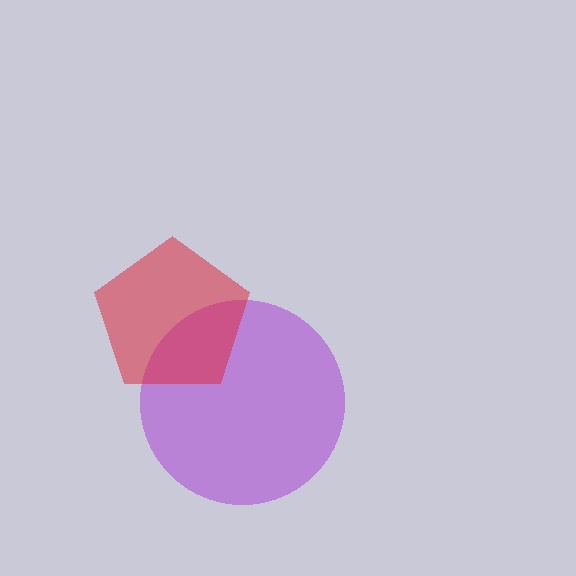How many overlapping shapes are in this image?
There are 2 overlapping shapes in the image.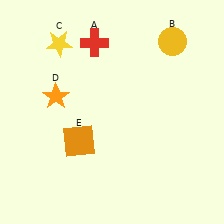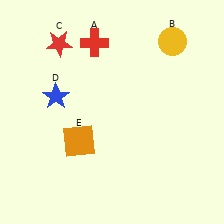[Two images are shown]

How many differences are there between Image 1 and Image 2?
There are 2 differences between the two images.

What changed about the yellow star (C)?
In Image 1, C is yellow. In Image 2, it changed to red.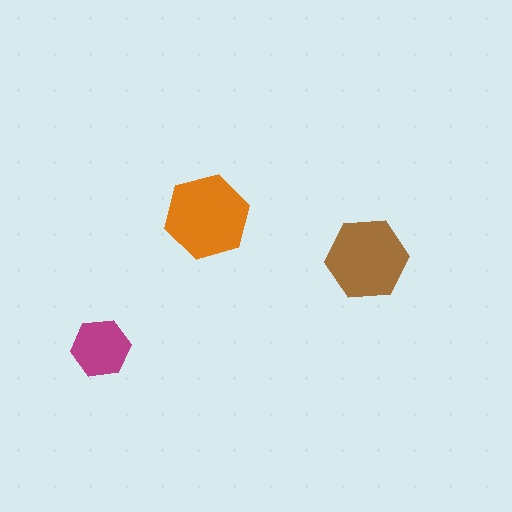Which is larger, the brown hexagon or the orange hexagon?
The orange one.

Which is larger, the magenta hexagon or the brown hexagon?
The brown one.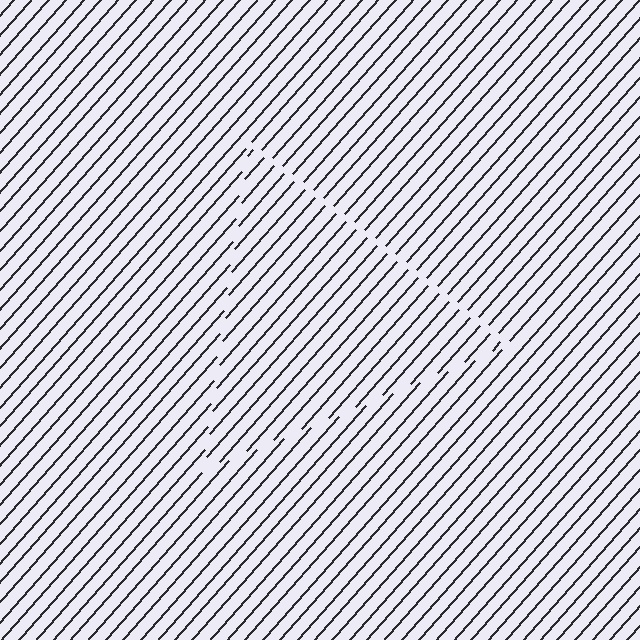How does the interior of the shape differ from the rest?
The interior of the shape contains the same grating, shifted by half a period — the contour is defined by the phase discontinuity where line-ends from the inner and outer gratings abut.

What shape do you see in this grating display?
An illusory triangle. The interior of the shape contains the same grating, shifted by half a period — the contour is defined by the phase discontinuity where line-ends from the inner and outer gratings abut.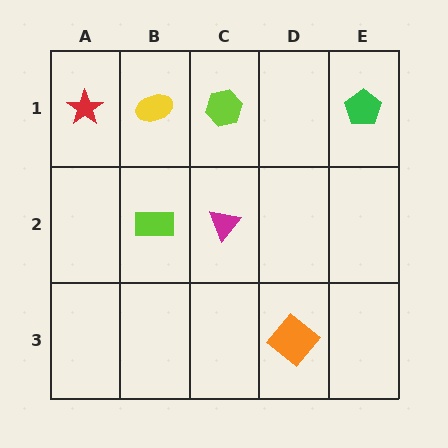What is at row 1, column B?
A yellow ellipse.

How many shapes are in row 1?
4 shapes.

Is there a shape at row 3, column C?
No, that cell is empty.